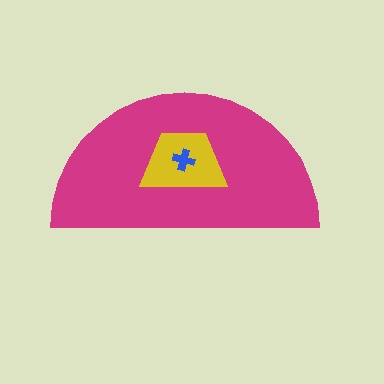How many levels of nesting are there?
3.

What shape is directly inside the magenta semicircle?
The yellow trapezoid.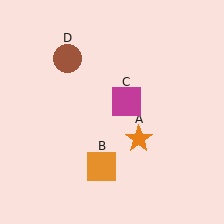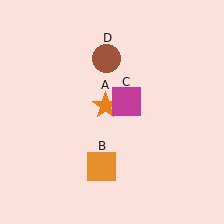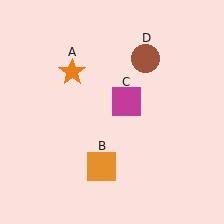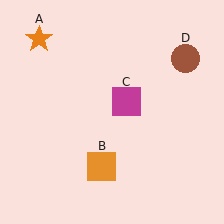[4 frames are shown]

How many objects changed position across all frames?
2 objects changed position: orange star (object A), brown circle (object D).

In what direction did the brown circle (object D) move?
The brown circle (object D) moved right.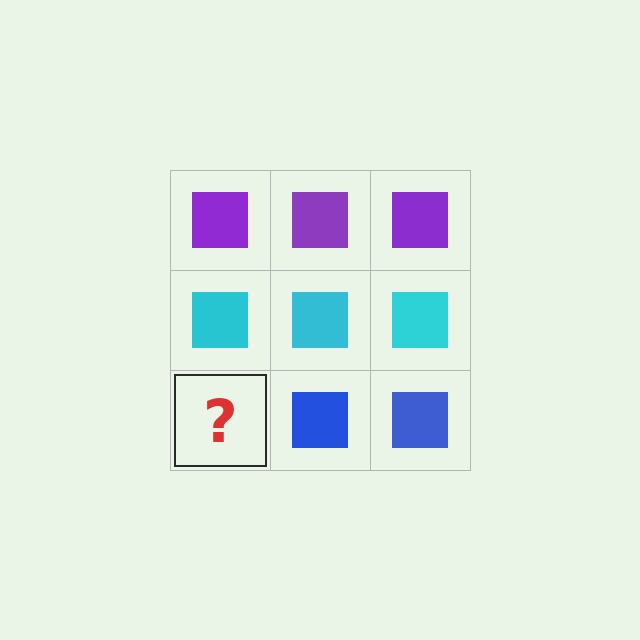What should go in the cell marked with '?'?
The missing cell should contain a blue square.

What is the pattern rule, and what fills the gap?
The rule is that each row has a consistent color. The gap should be filled with a blue square.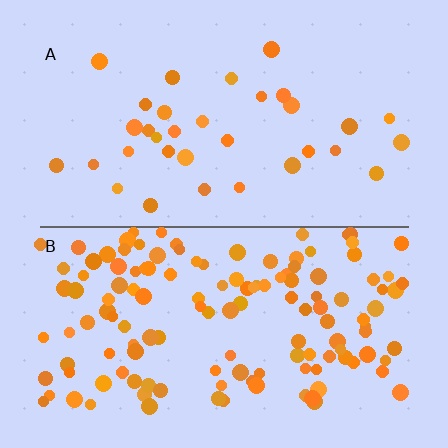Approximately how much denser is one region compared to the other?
Approximately 4.1× — region B over region A.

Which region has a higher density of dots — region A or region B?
B (the bottom).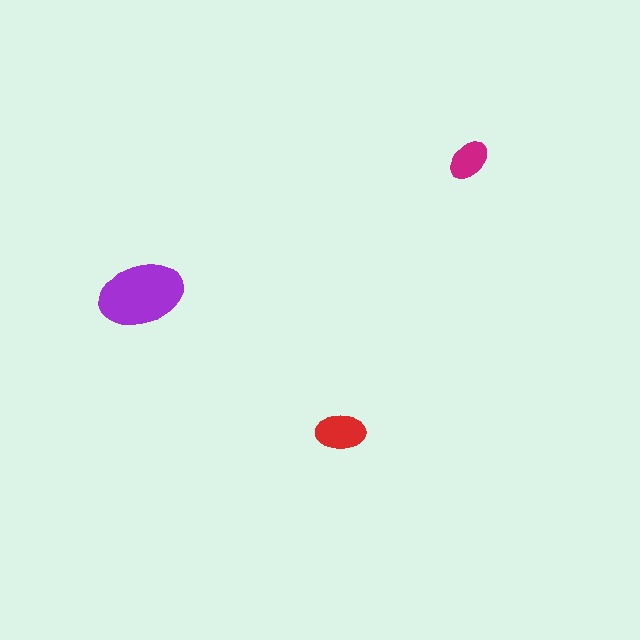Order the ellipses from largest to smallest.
the purple one, the red one, the magenta one.